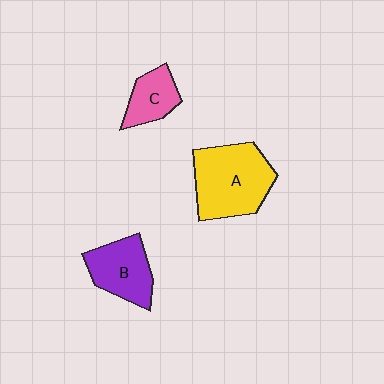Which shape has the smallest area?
Shape C (pink).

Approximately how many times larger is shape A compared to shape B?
Approximately 1.5 times.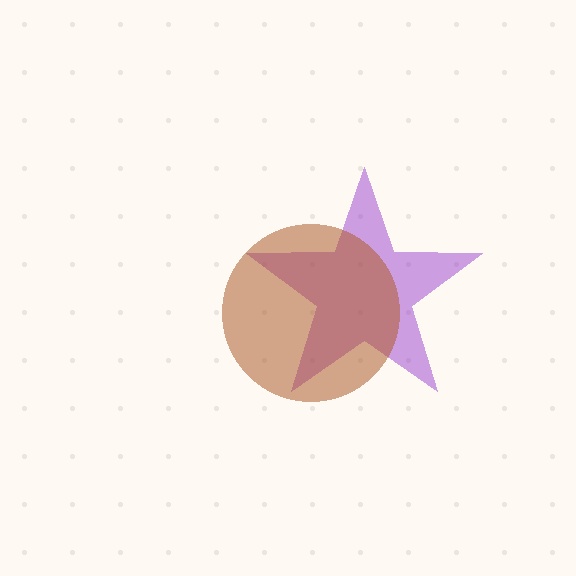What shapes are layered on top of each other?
The layered shapes are: a purple star, a brown circle.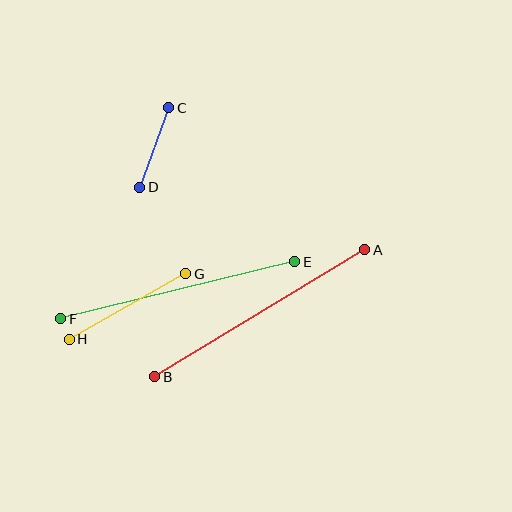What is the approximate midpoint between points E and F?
The midpoint is at approximately (178, 290) pixels.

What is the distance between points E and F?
The distance is approximately 241 pixels.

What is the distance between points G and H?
The distance is approximately 134 pixels.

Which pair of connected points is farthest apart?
Points A and B are farthest apart.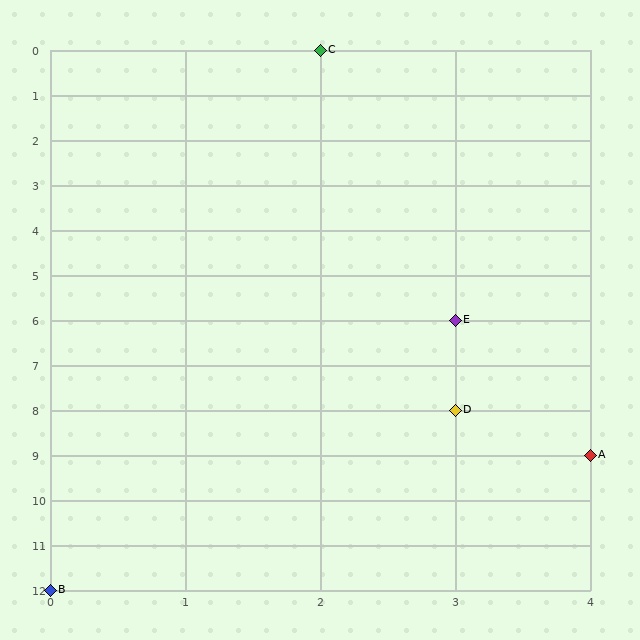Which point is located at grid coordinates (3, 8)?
Point D is at (3, 8).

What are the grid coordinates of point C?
Point C is at grid coordinates (2, 0).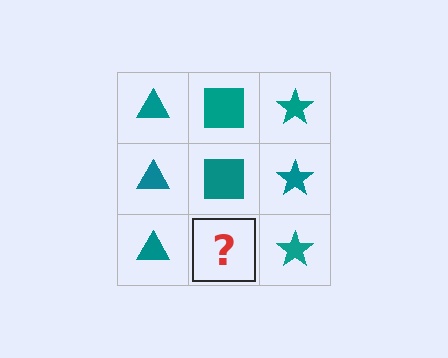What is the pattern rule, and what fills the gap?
The rule is that each column has a consistent shape. The gap should be filled with a teal square.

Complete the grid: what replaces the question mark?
The question mark should be replaced with a teal square.